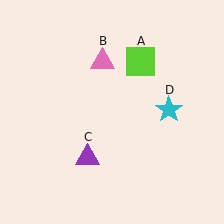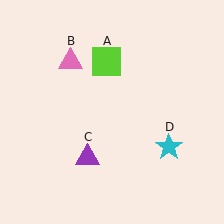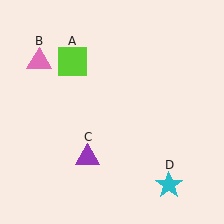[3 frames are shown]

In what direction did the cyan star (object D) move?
The cyan star (object D) moved down.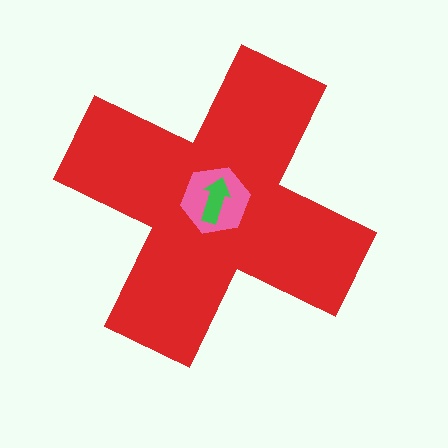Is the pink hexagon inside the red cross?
Yes.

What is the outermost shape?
The red cross.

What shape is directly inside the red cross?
The pink hexagon.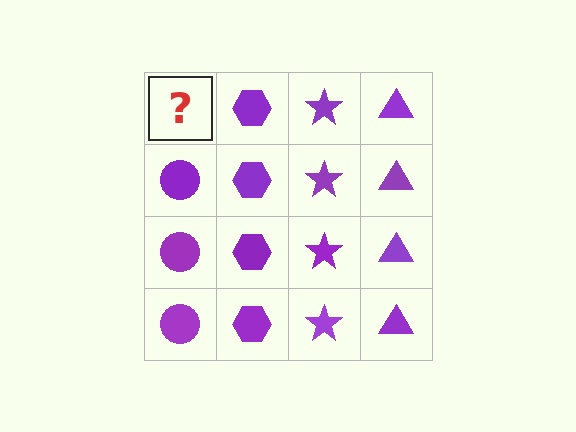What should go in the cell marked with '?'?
The missing cell should contain a purple circle.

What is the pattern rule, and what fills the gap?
The rule is that each column has a consistent shape. The gap should be filled with a purple circle.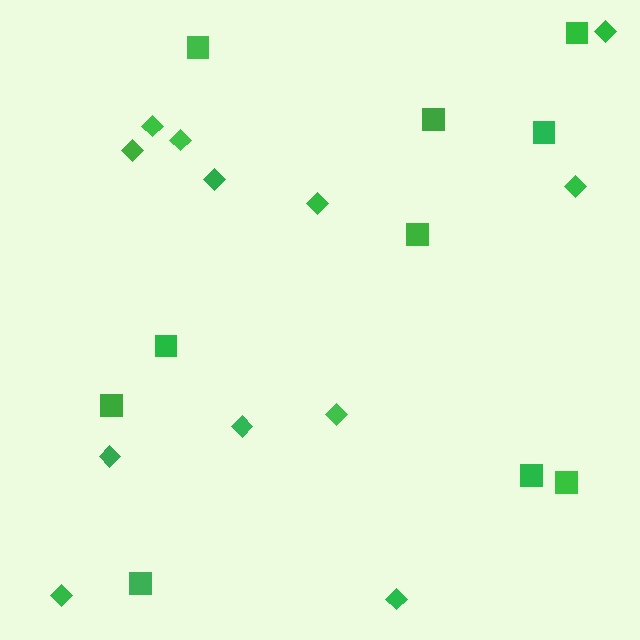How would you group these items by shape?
There are 2 groups: one group of diamonds (12) and one group of squares (10).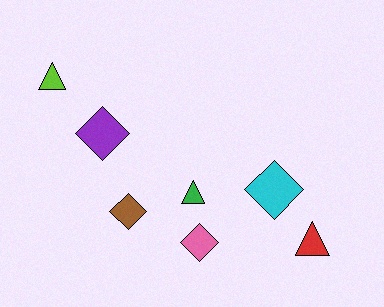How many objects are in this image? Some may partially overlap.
There are 7 objects.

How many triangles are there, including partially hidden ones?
There are 3 triangles.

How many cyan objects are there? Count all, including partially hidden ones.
There is 1 cyan object.